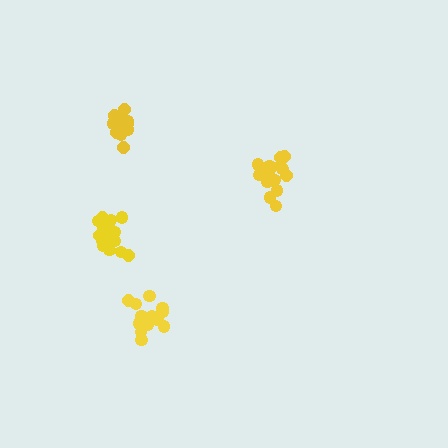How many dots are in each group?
Group 1: 18 dots, Group 2: 16 dots, Group 3: 18 dots, Group 4: 13 dots (65 total).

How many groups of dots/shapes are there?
There are 4 groups.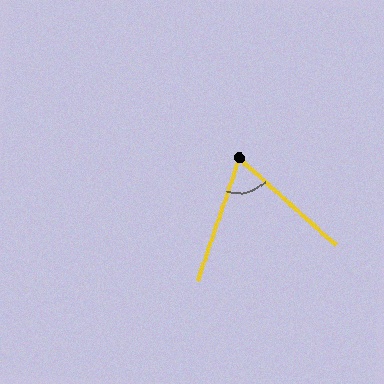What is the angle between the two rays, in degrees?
Approximately 67 degrees.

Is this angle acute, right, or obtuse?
It is acute.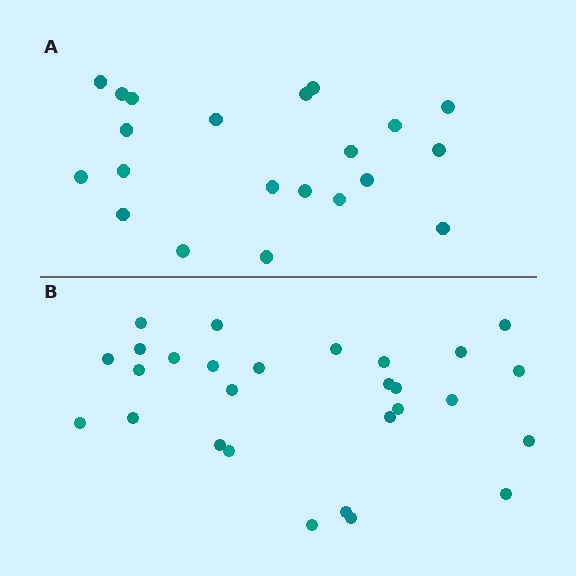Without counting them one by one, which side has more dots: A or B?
Region B (the bottom region) has more dots.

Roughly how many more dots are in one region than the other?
Region B has roughly 8 or so more dots than region A.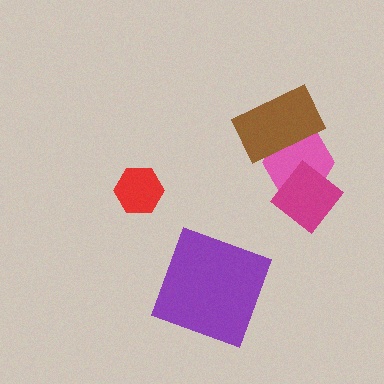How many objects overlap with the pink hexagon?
2 objects overlap with the pink hexagon.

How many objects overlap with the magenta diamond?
1 object overlaps with the magenta diamond.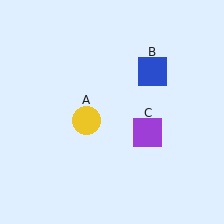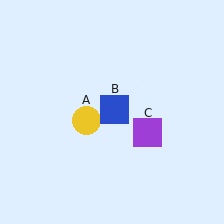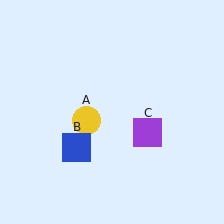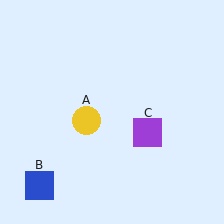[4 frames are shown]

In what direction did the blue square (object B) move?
The blue square (object B) moved down and to the left.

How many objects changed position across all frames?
1 object changed position: blue square (object B).